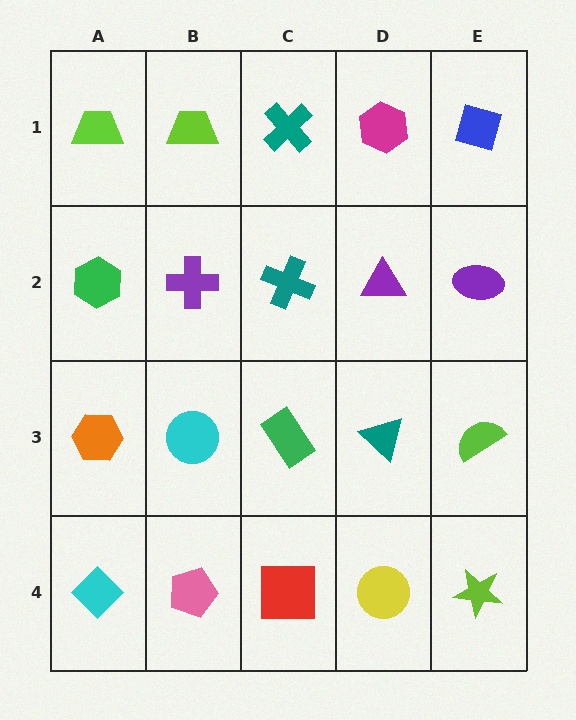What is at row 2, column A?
A green hexagon.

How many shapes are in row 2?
5 shapes.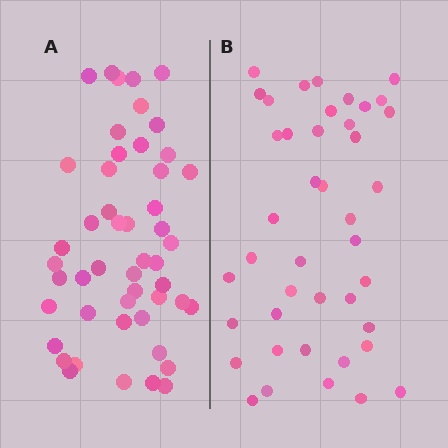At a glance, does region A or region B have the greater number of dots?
Region A (the left region) has more dots.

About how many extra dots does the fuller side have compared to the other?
Region A has roughly 8 or so more dots than region B.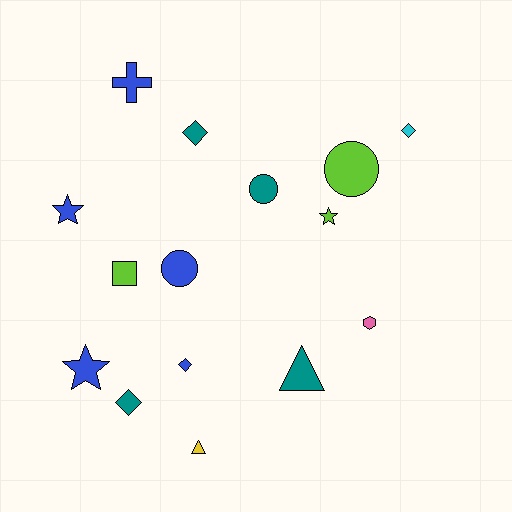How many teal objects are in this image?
There are 4 teal objects.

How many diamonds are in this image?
There are 4 diamonds.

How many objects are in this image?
There are 15 objects.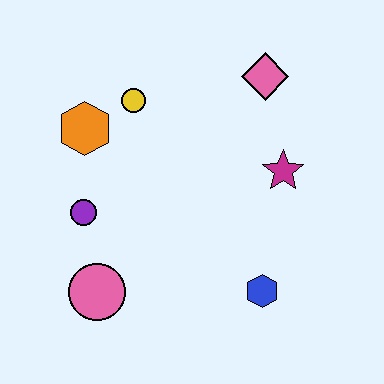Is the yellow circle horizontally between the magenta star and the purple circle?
Yes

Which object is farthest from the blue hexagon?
The orange hexagon is farthest from the blue hexagon.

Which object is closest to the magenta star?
The pink diamond is closest to the magenta star.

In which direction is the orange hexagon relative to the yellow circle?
The orange hexagon is to the left of the yellow circle.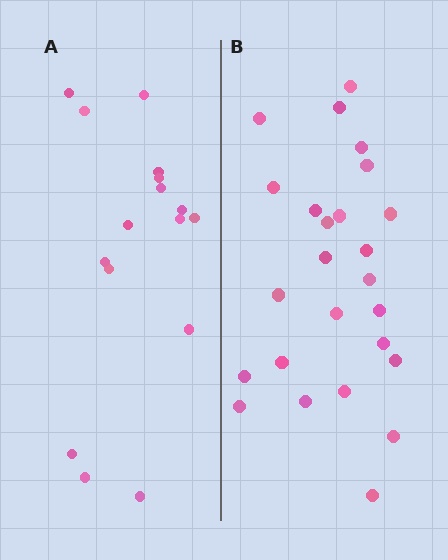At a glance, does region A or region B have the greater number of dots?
Region B (the right region) has more dots.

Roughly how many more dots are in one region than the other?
Region B has roughly 8 or so more dots than region A.